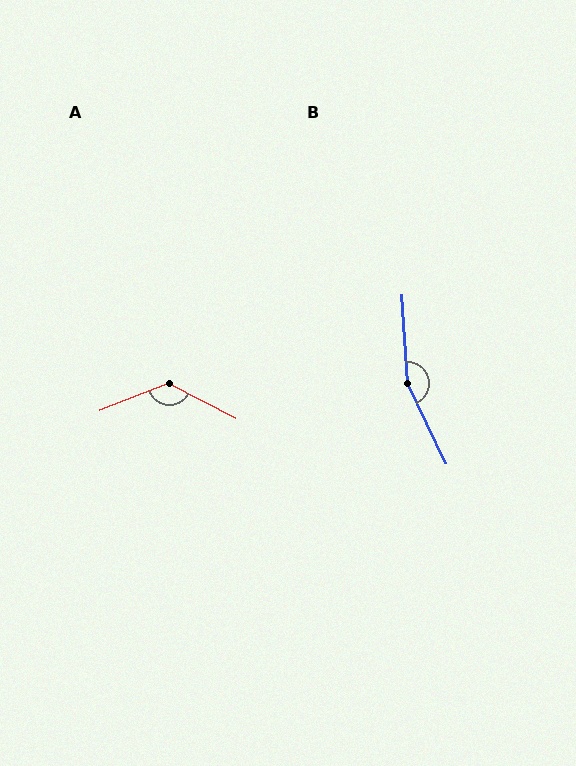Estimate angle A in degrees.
Approximately 131 degrees.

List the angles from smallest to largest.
A (131°), B (158°).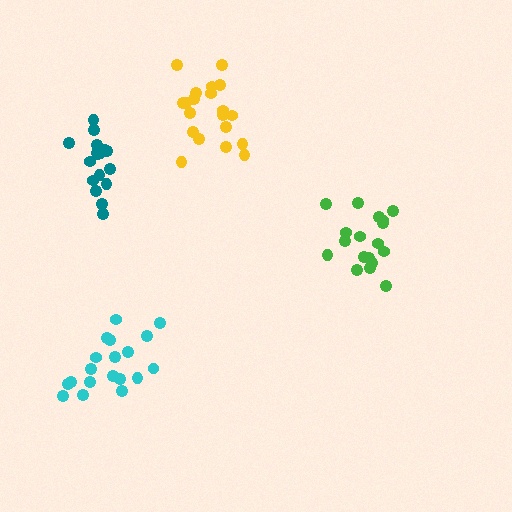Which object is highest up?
The yellow cluster is topmost.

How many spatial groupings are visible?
There are 4 spatial groupings.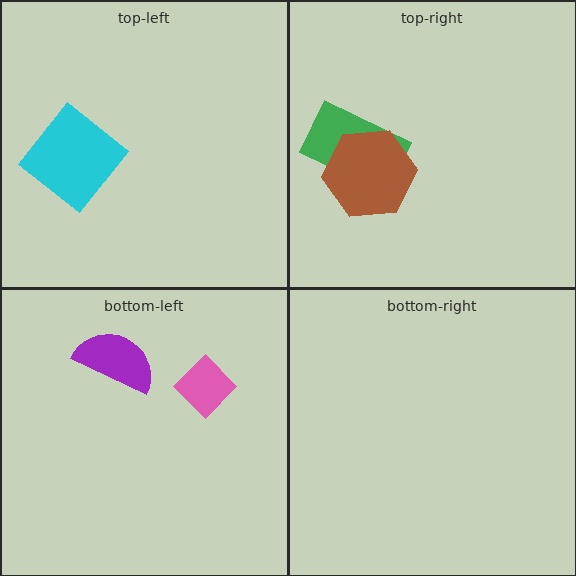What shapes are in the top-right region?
The green rectangle, the brown hexagon.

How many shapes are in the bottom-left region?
2.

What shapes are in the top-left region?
The cyan diamond.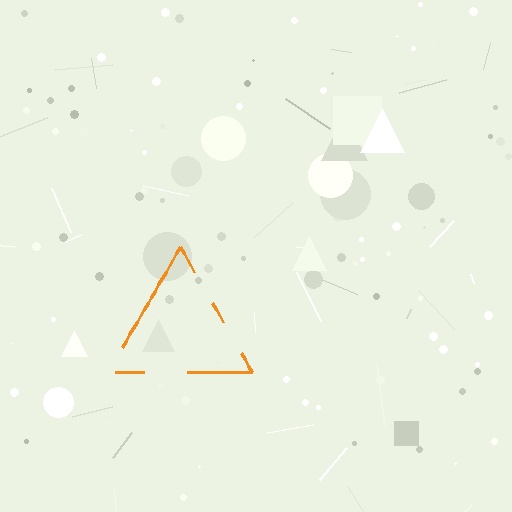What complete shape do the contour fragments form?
The contour fragments form a triangle.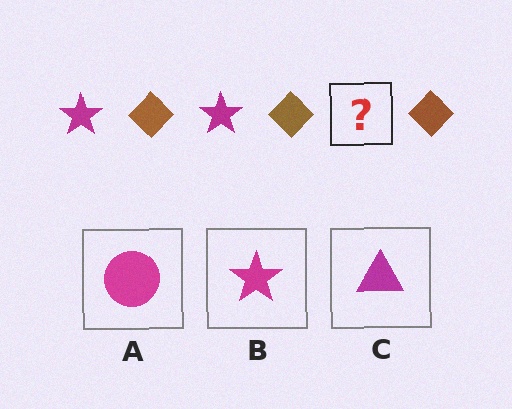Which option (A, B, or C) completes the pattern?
B.